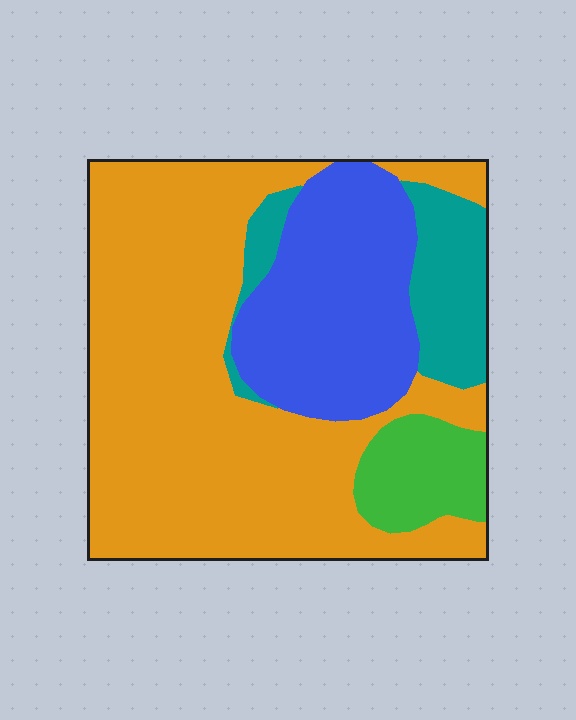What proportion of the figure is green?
Green covers around 10% of the figure.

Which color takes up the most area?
Orange, at roughly 60%.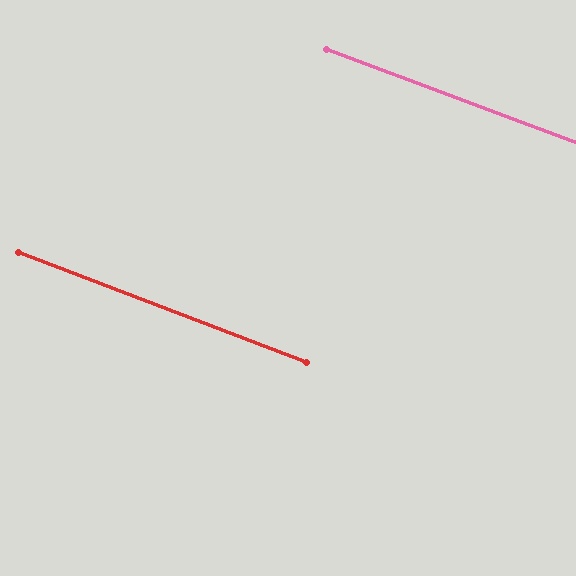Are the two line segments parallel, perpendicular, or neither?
Parallel — their directions differ by only 0.4°.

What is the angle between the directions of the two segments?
Approximately 0 degrees.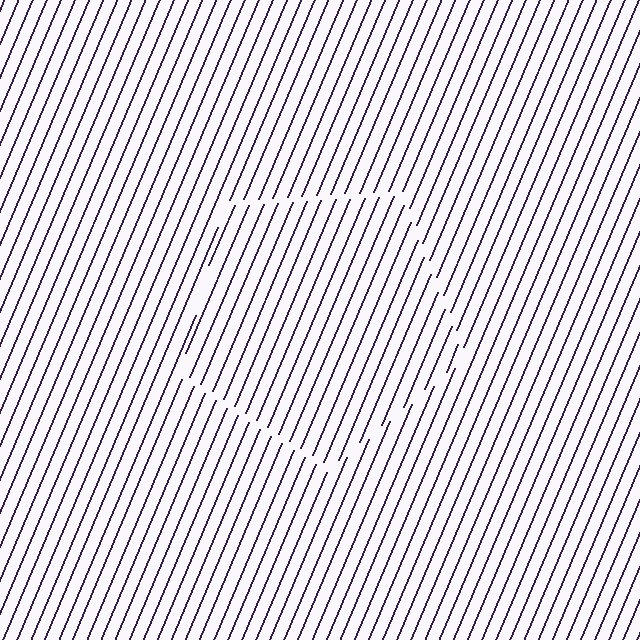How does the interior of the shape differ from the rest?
The interior of the shape contains the same grating, shifted by half a period — the contour is defined by the phase discontinuity where line-ends from the inner and outer gratings abut.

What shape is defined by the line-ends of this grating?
An illusory pentagon. The interior of the shape contains the same grating, shifted by half a period — the contour is defined by the phase discontinuity where line-ends from the inner and outer gratings abut.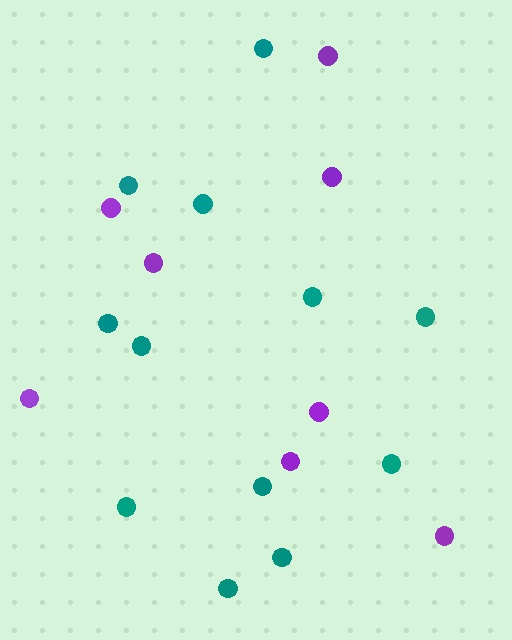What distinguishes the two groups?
There are 2 groups: one group of teal circles (12) and one group of purple circles (8).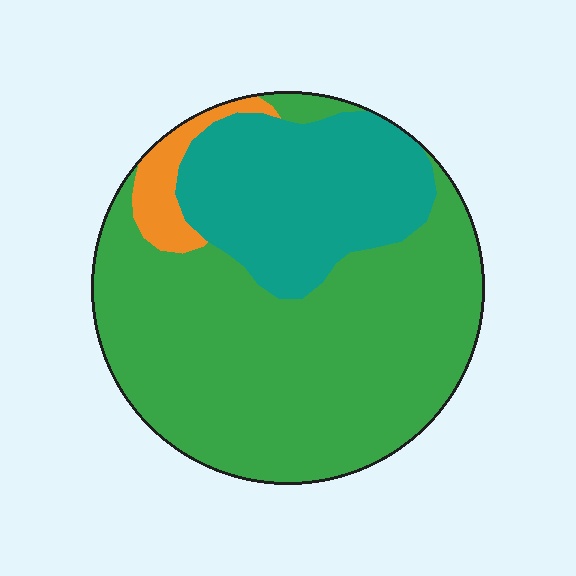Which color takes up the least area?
Orange, at roughly 5%.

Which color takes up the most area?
Green, at roughly 65%.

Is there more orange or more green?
Green.